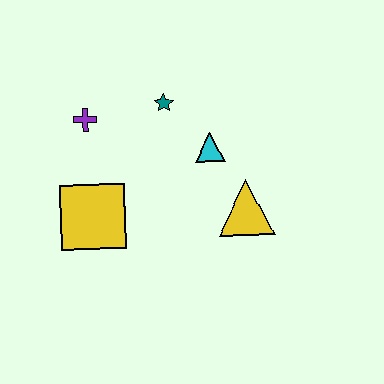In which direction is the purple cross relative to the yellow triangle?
The purple cross is to the left of the yellow triangle.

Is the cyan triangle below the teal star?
Yes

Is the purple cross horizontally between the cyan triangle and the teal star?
No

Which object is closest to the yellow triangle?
The cyan triangle is closest to the yellow triangle.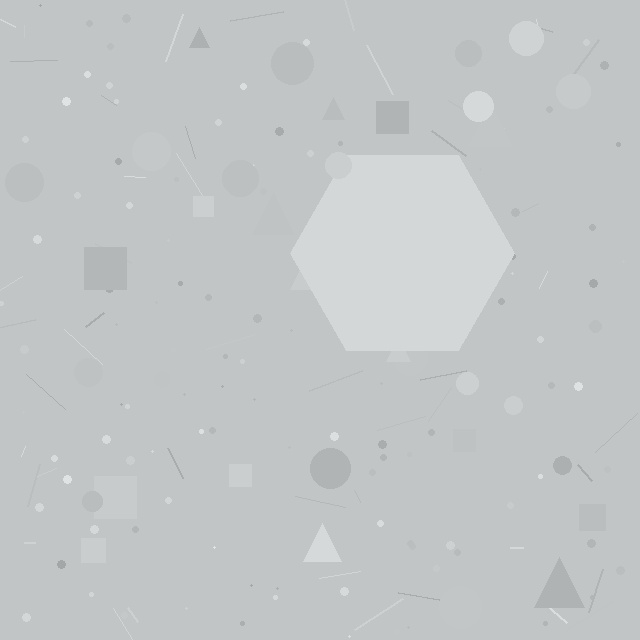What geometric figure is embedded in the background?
A hexagon is embedded in the background.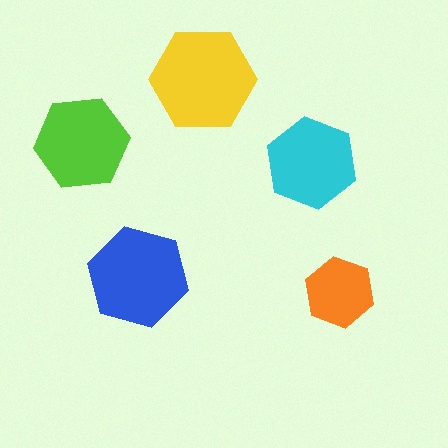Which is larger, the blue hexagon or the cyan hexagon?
The blue one.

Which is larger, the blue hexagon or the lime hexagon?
The blue one.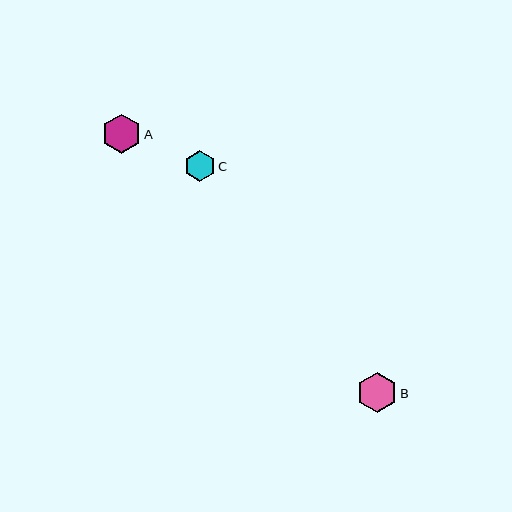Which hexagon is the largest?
Hexagon B is the largest with a size of approximately 40 pixels.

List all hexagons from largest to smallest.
From largest to smallest: B, A, C.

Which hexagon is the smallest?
Hexagon C is the smallest with a size of approximately 31 pixels.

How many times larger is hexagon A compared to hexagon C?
Hexagon A is approximately 1.3 times the size of hexagon C.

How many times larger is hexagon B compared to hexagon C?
Hexagon B is approximately 1.3 times the size of hexagon C.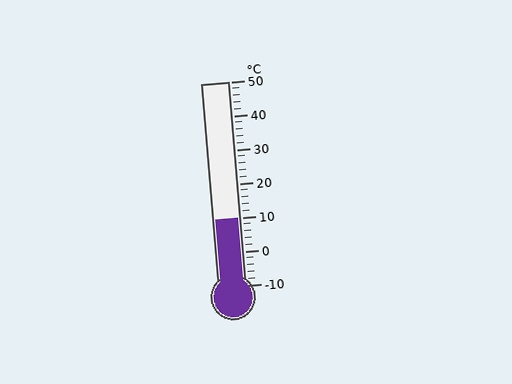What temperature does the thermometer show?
The thermometer shows approximately 10°C.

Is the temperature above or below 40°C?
The temperature is below 40°C.